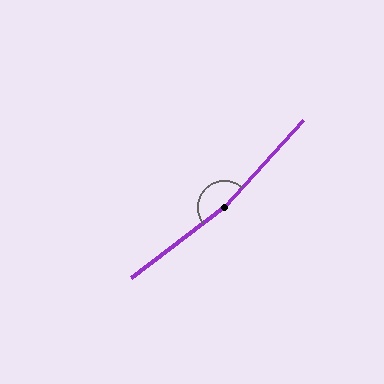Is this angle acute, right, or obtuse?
It is obtuse.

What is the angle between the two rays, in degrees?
Approximately 170 degrees.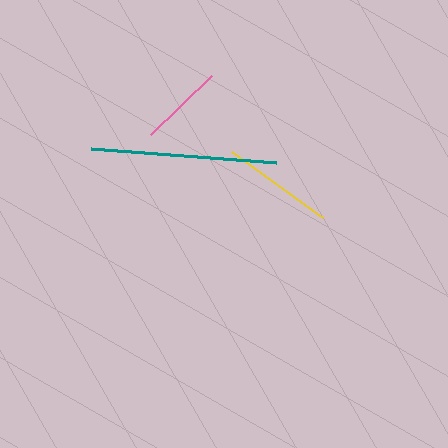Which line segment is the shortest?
The pink line is the shortest at approximately 85 pixels.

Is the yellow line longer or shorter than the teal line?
The teal line is longer than the yellow line.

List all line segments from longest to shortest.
From longest to shortest: teal, yellow, pink.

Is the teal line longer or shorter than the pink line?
The teal line is longer than the pink line.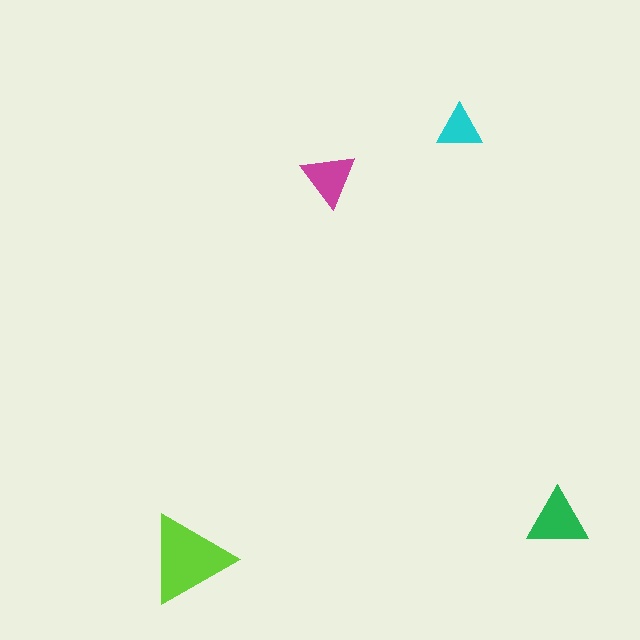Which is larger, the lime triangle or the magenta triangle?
The lime one.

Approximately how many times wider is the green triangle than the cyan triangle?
About 1.5 times wider.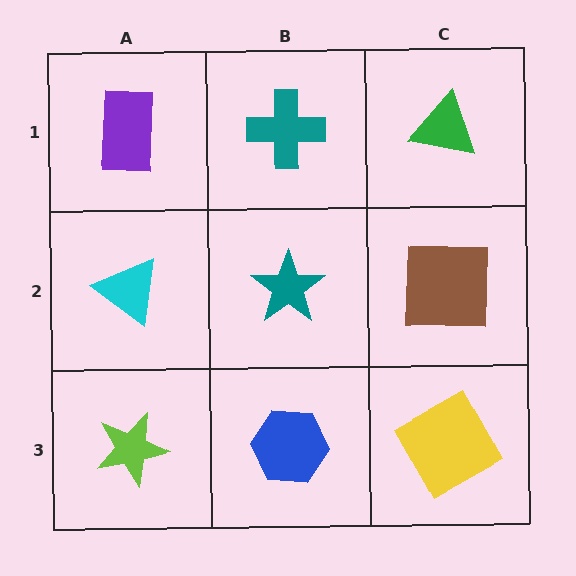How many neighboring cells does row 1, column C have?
2.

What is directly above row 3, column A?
A cyan triangle.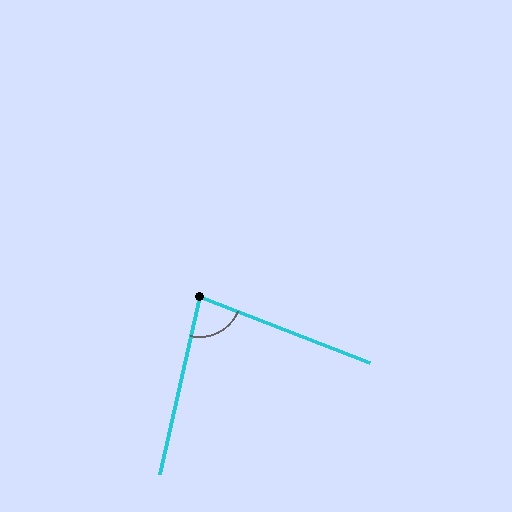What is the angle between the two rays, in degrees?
Approximately 81 degrees.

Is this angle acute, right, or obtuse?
It is acute.